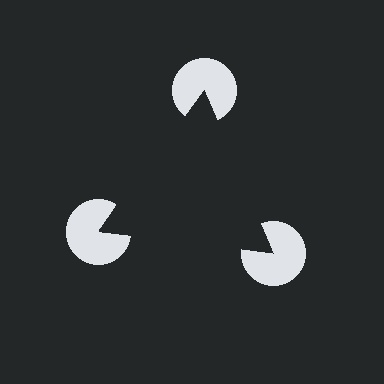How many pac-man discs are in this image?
There are 3 — one at each vertex of the illusory triangle.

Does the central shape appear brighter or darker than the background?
It typically appears slightly darker than the background, even though no actual brightness change is drawn.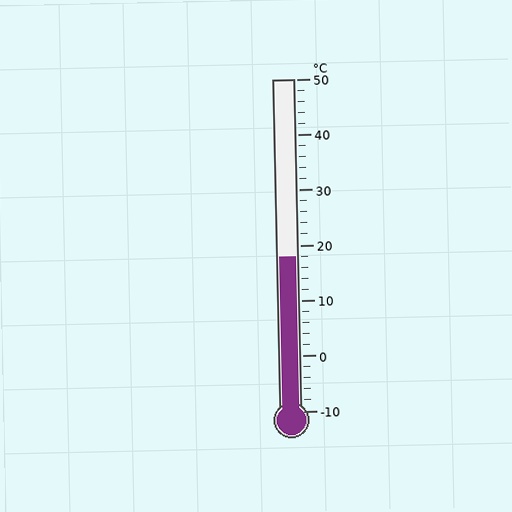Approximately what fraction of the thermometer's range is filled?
The thermometer is filled to approximately 45% of its range.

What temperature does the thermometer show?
The thermometer shows approximately 18°C.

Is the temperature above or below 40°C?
The temperature is below 40°C.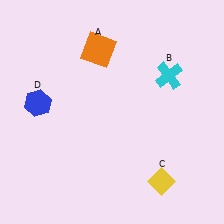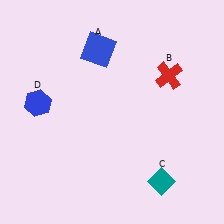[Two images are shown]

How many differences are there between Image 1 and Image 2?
There are 3 differences between the two images.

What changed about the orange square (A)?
In Image 1, A is orange. In Image 2, it changed to blue.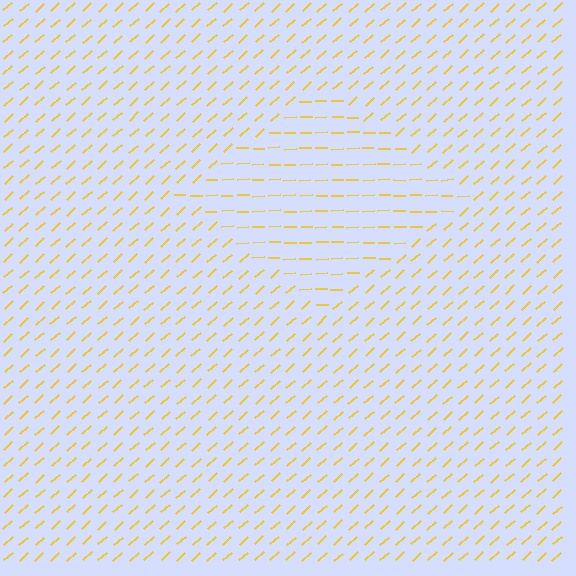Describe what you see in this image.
The image is filled with small yellow line segments. A diamond region in the image has lines oriented differently from the surrounding lines, creating a visible texture boundary.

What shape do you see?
I see a diamond.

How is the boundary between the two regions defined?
The boundary is defined purely by a change in line orientation (approximately 39 degrees difference). All lines are the same color and thickness.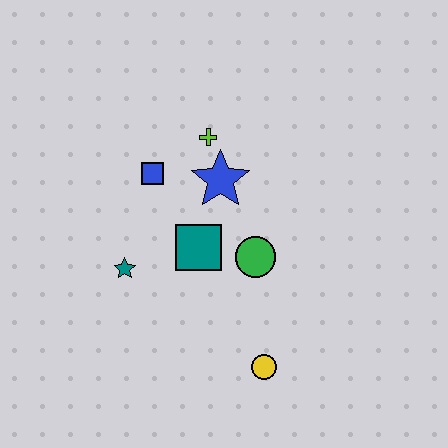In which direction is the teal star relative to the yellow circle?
The teal star is to the left of the yellow circle.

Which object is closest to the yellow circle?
The green circle is closest to the yellow circle.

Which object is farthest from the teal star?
The yellow circle is farthest from the teal star.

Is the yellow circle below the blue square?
Yes